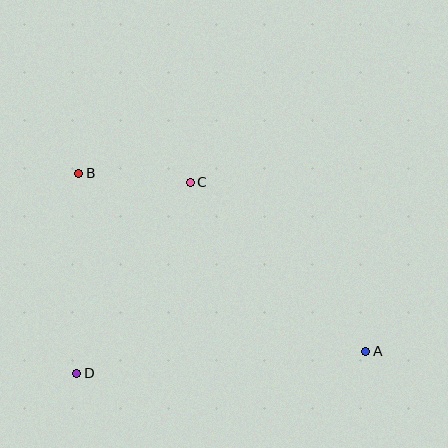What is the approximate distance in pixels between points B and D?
The distance between B and D is approximately 200 pixels.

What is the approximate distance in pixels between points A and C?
The distance between A and C is approximately 244 pixels.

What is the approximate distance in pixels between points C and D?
The distance between C and D is approximately 222 pixels.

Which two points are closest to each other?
Points B and C are closest to each other.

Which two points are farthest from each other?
Points A and B are farthest from each other.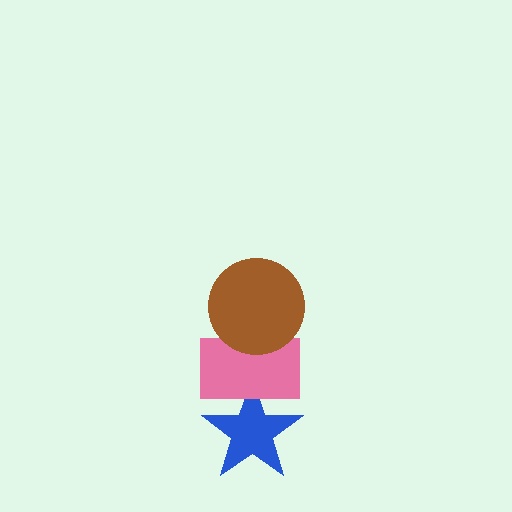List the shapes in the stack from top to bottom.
From top to bottom: the brown circle, the pink rectangle, the blue star.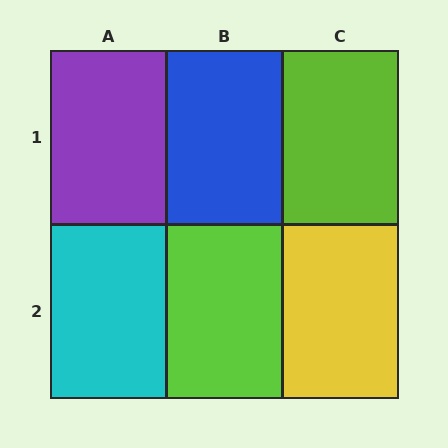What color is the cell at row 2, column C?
Yellow.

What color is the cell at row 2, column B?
Lime.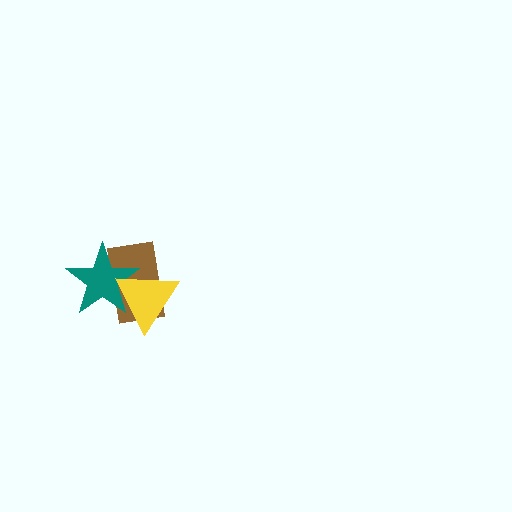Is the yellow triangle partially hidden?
No, no other shape covers it.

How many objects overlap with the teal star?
2 objects overlap with the teal star.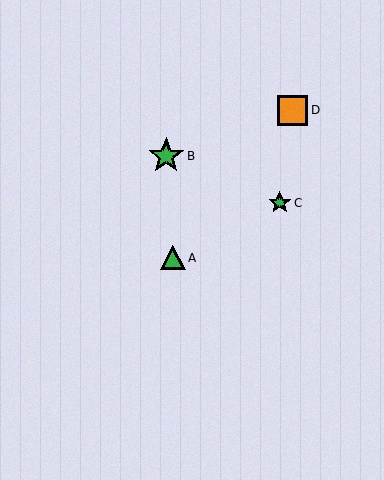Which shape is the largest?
The green star (labeled B) is the largest.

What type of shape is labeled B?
Shape B is a green star.